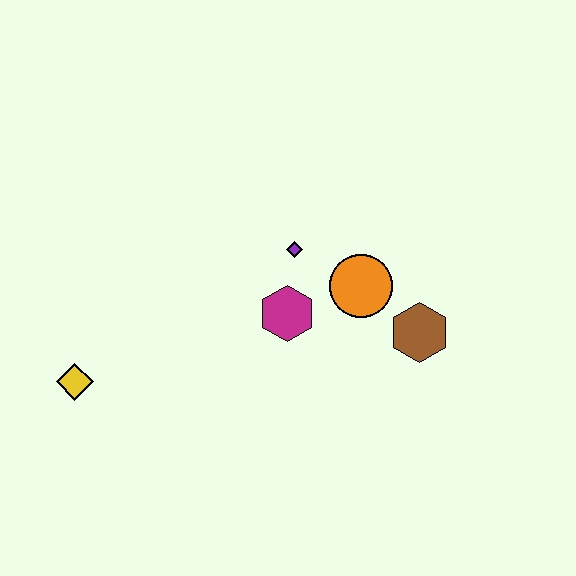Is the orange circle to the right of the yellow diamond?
Yes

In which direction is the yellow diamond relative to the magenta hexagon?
The yellow diamond is to the left of the magenta hexagon.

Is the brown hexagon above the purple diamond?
No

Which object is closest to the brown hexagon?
The orange circle is closest to the brown hexagon.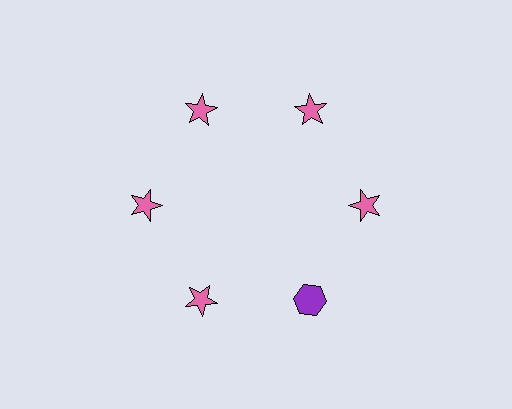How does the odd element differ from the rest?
It differs in both color (purple instead of pink) and shape (hexagon instead of star).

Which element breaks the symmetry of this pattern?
The purple hexagon at roughly the 5 o'clock position breaks the symmetry. All other shapes are pink stars.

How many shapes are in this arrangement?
There are 6 shapes arranged in a ring pattern.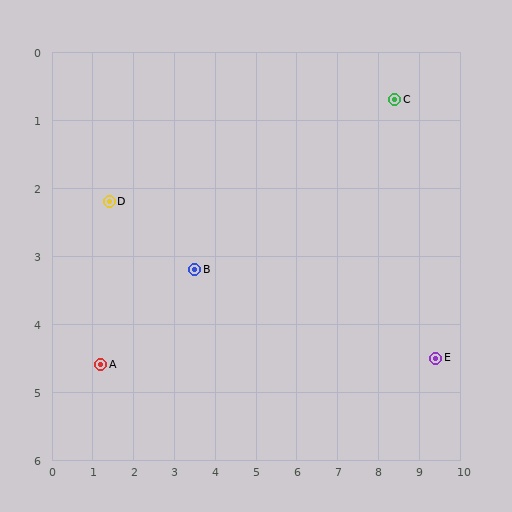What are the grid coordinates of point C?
Point C is at approximately (8.4, 0.7).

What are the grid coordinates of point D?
Point D is at approximately (1.4, 2.2).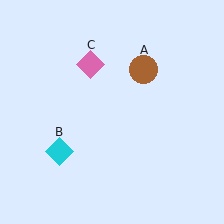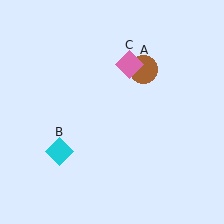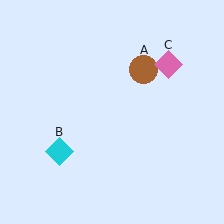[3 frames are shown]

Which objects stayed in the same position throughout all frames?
Brown circle (object A) and cyan diamond (object B) remained stationary.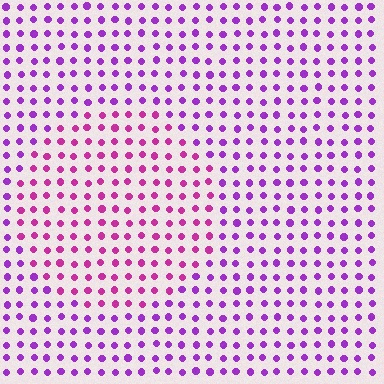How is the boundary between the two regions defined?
The boundary is defined purely by a slight shift in hue (about 32 degrees). Spacing, size, and orientation are identical on both sides.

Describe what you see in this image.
The image is filled with small purple elements in a uniform arrangement. A circle-shaped region is visible where the elements are tinted to a slightly different hue, forming a subtle color boundary.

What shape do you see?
I see a circle.